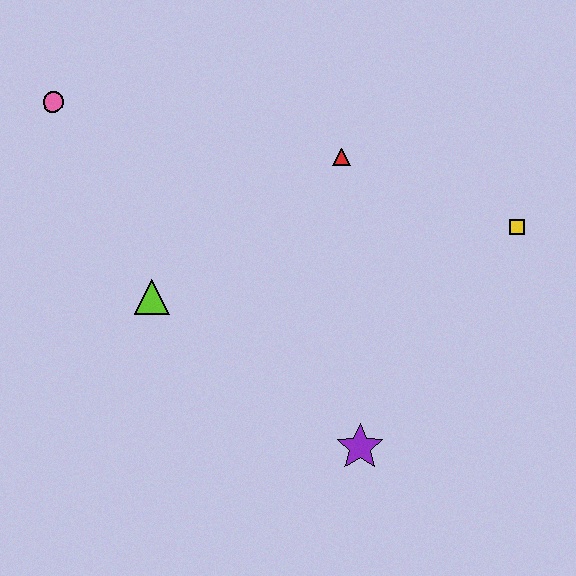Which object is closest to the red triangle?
The yellow square is closest to the red triangle.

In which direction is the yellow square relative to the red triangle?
The yellow square is to the right of the red triangle.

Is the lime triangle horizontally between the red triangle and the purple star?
No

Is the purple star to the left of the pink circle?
No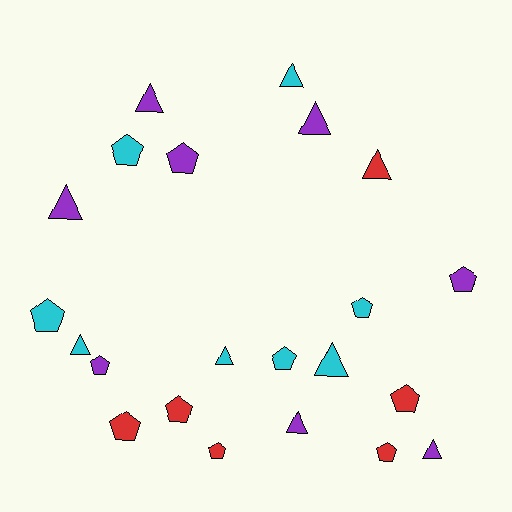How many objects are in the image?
There are 22 objects.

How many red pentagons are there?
There are 5 red pentagons.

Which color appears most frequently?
Cyan, with 8 objects.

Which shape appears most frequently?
Pentagon, with 12 objects.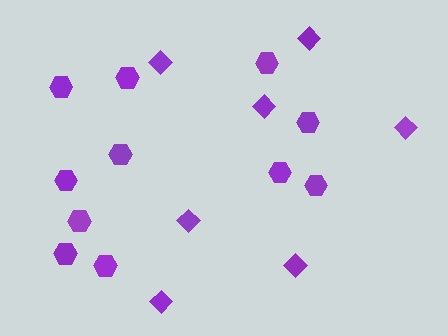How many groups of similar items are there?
There are 2 groups: one group of hexagons (11) and one group of diamonds (7).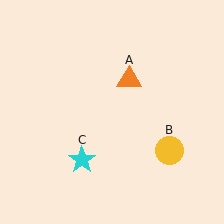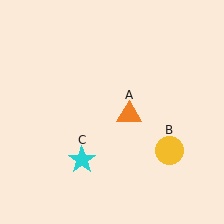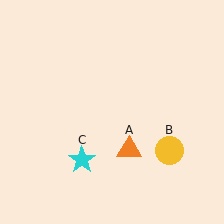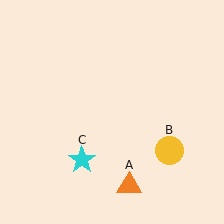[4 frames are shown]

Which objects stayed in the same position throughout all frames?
Yellow circle (object B) and cyan star (object C) remained stationary.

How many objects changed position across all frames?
1 object changed position: orange triangle (object A).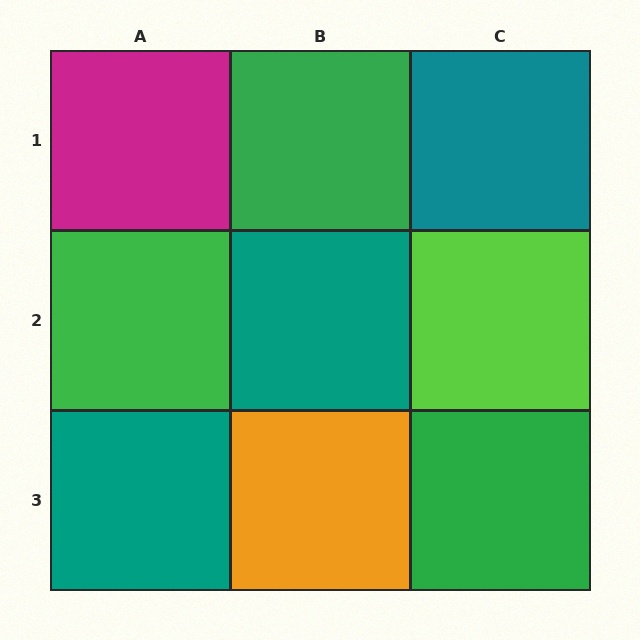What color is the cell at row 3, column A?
Teal.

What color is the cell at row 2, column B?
Teal.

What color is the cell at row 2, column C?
Lime.